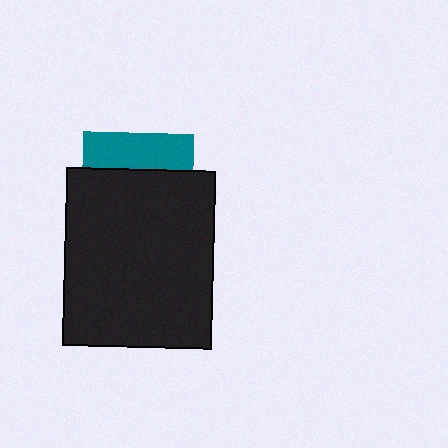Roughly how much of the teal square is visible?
A small part of it is visible (roughly 33%).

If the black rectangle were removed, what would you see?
You would see the complete teal square.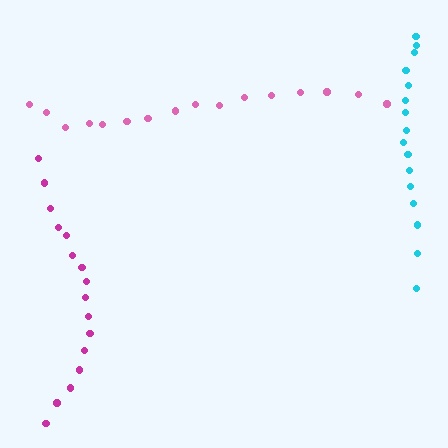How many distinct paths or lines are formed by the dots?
There are 3 distinct paths.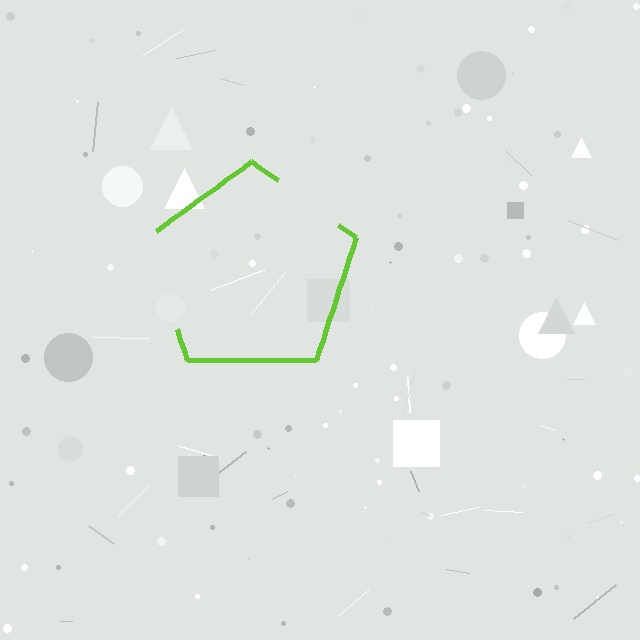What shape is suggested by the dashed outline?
The dashed outline suggests a pentagon.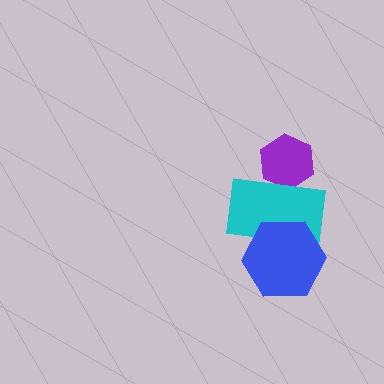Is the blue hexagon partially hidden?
No, no other shape covers it.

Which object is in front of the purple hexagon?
The cyan rectangle is in front of the purple hexagon.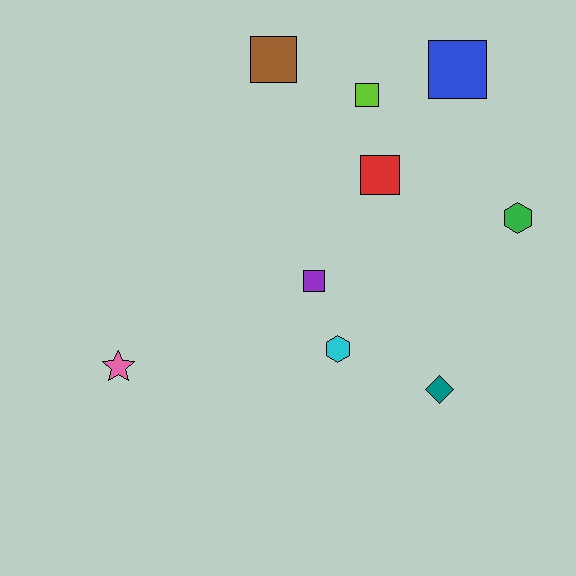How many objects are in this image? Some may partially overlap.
There are 9 objects.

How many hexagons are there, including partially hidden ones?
There are 2 hexagons.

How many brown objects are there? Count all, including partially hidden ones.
There is 1 brown object.